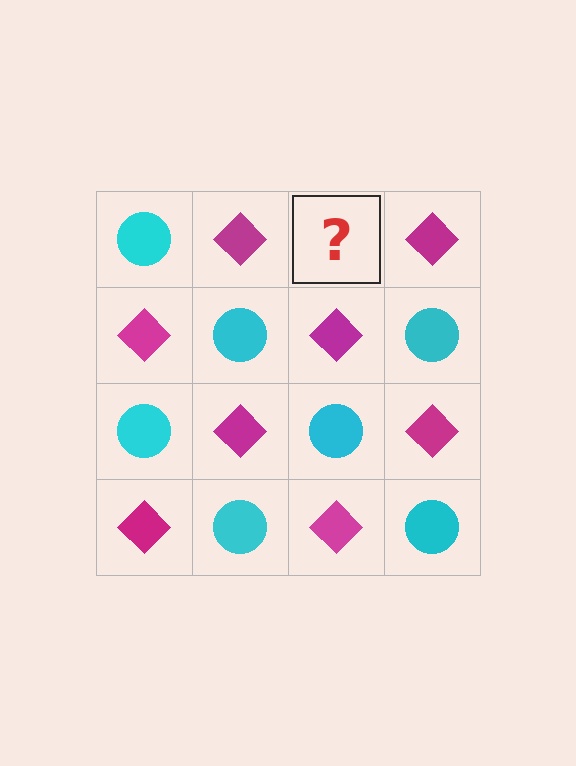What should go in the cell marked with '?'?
The missing cell should contain a cyan circle.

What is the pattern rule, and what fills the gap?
The rule is that it alternates cyan circle and magenta diamond in a checkerboard pattern. The gap should be filled with a cyan circle.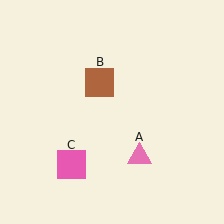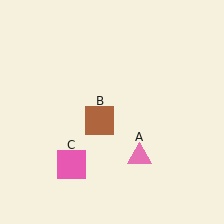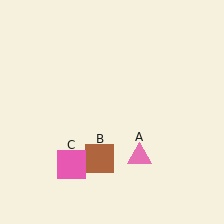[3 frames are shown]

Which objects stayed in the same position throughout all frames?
Pink triangle (object A) and pink square (object C) remained stationary.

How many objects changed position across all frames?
1 object changed position: brown square (object B).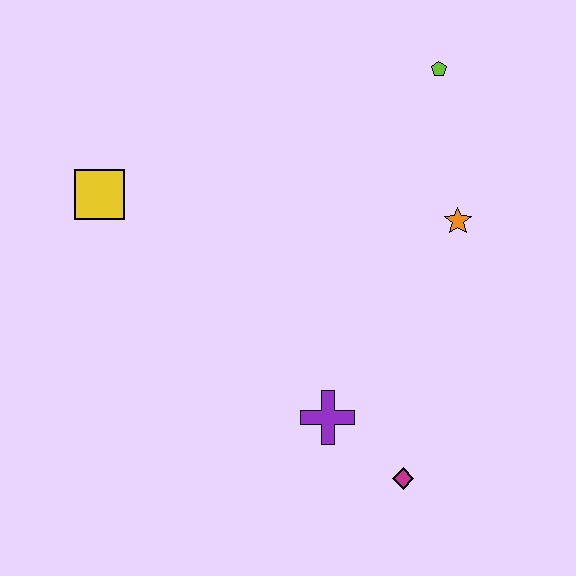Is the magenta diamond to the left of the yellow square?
No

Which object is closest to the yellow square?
The purple cross is closest to the yellow square.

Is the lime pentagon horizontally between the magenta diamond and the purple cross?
No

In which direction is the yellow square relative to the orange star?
The yellow square is to the left of the orange star.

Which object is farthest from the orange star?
The yellow square is farthest from the orange star.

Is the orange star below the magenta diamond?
No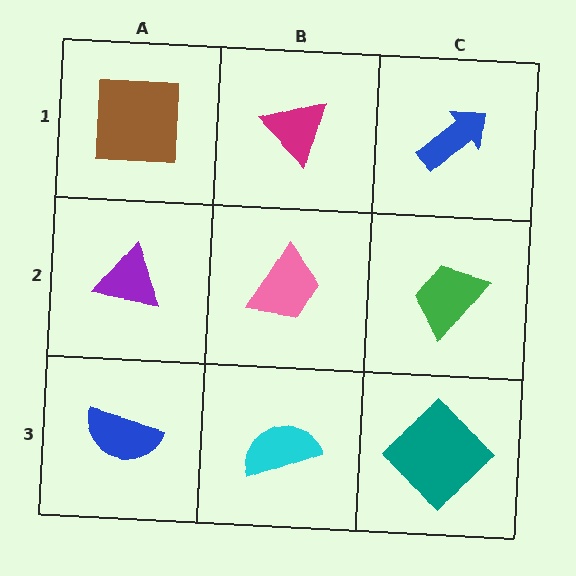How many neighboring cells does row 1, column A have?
2.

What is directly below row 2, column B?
A cyan semicircle.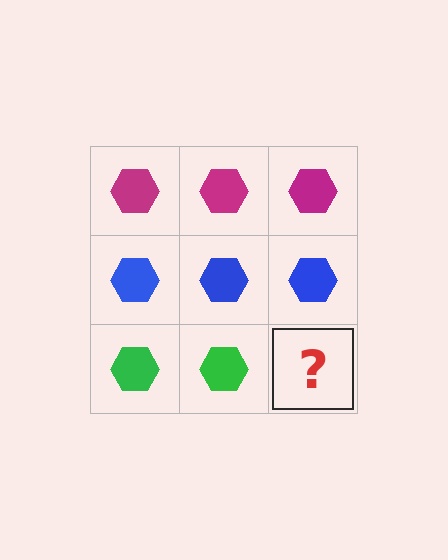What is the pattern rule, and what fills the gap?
The rule is that each row has a consistent color. The gap should be filled with a green hexagon.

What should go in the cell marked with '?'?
The missing cell should contain a green hexagon.